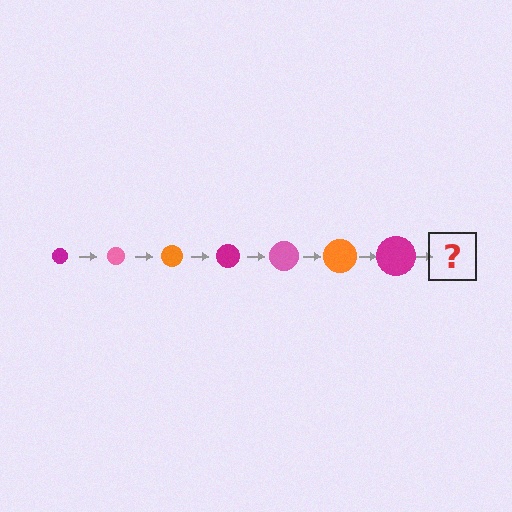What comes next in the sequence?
The next element should be a pink circle, larger than the previous one.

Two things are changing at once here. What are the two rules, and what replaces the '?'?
The two rules are that the circle grows larger each step and the color cycles through magenta, pink, and orange. The '?' should be a pink circle, larger than the previous one.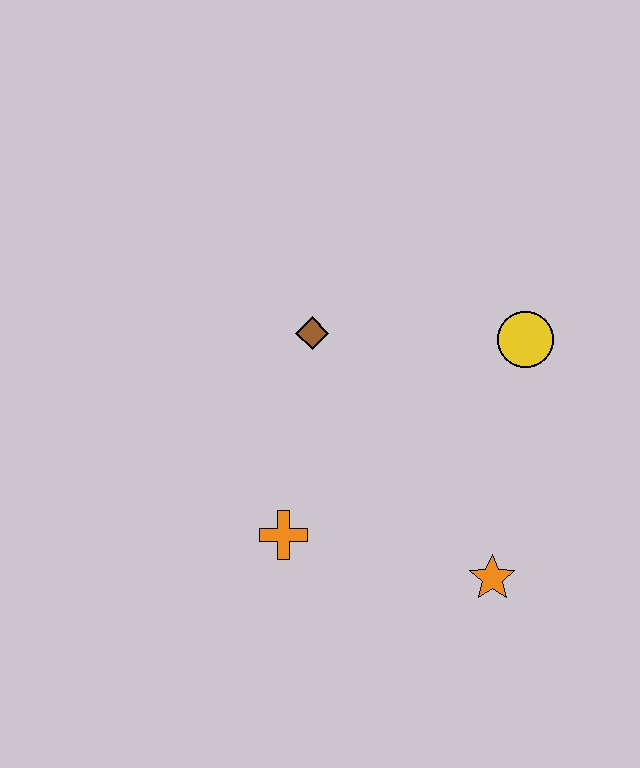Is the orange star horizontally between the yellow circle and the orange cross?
Yes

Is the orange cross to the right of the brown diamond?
No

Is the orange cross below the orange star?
No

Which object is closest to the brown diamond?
The orange cross is closest to the brown diamond.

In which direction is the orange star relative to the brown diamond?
The orange star is below the brown diamond.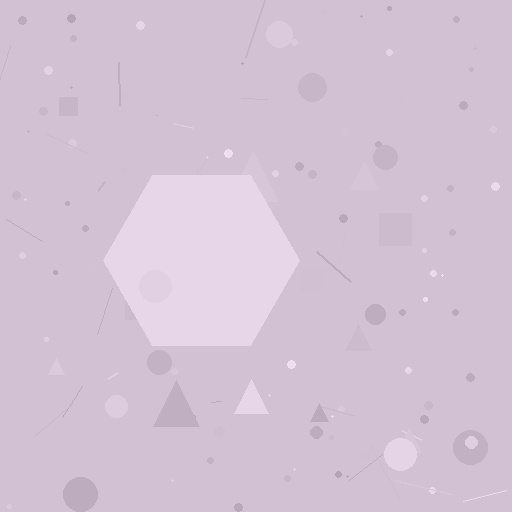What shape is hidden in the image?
A hexagon is hidden in the image.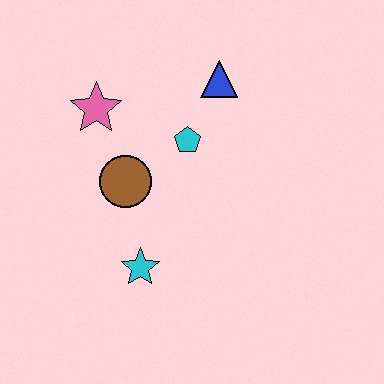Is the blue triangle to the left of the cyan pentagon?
No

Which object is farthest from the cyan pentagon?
The cyan star is farthest from the cyan pentagon.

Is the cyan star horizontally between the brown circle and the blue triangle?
Yes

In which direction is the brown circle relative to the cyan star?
The brown circle is above the cyan star.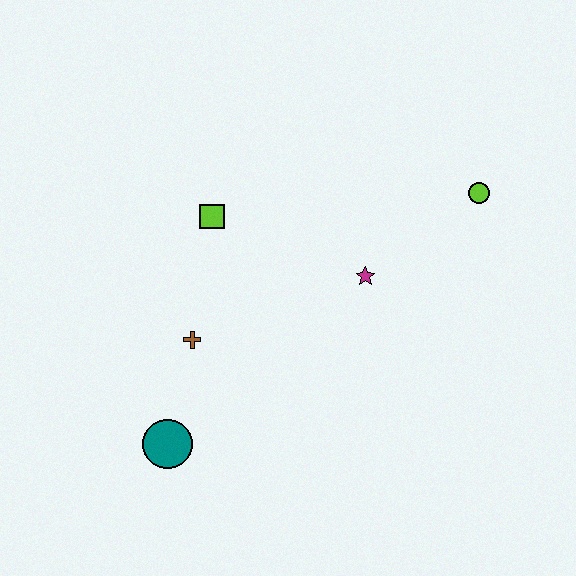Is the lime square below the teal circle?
No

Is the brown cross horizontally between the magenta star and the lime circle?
No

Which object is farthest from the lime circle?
The teal circle is farthest from the lime circle.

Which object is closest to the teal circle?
The brown cross is closest to the teal circle.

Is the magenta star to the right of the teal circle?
Yes